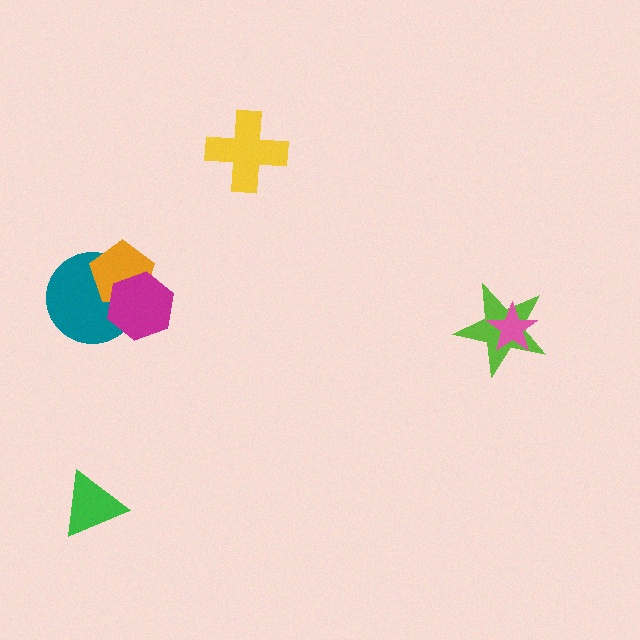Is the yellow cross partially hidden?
No, no other shape covers it.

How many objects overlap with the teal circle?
2 objects overlap with the teal circle.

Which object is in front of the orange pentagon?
The magenta hexagon is in front of the orange pentagon.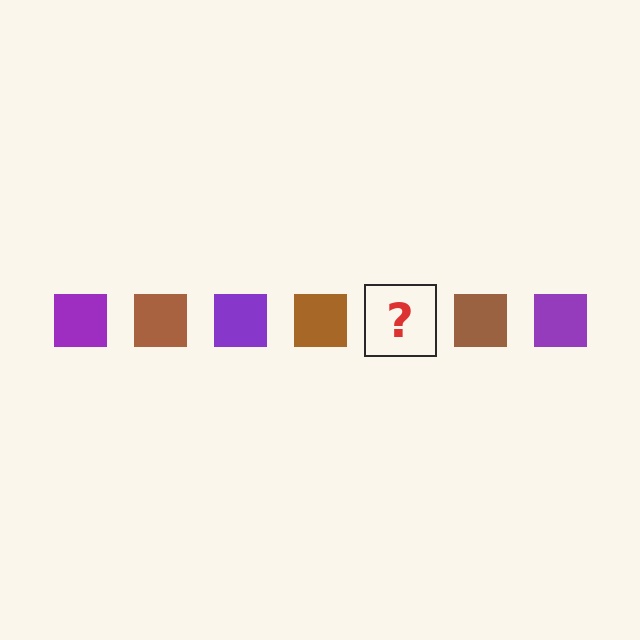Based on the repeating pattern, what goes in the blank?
The blank should be a purple square.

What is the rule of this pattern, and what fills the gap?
The rule is that the pattern cycles through purple, brown squares. The gap should be filled with a purple square.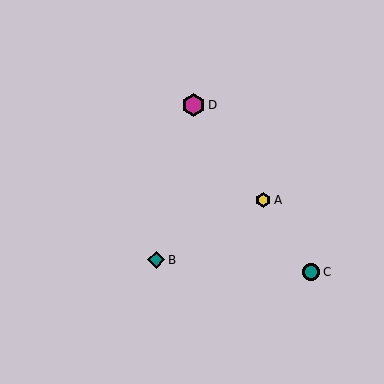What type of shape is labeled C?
Shape C is a teal circle.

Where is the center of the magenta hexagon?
The center of the magenta hexagon is at (194, 105).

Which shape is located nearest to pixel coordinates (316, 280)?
The teal circle (labeled C) at (311, 272) is nearest to that location.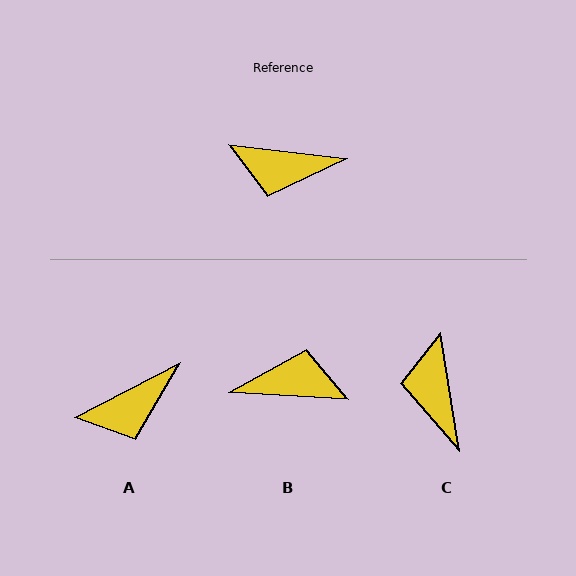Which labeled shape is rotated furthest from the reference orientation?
B, about 177 degrees away.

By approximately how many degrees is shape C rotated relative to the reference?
Approximately 75 degrees clockwise.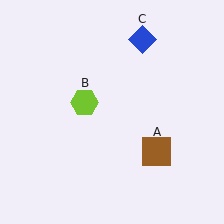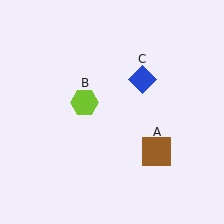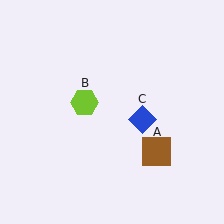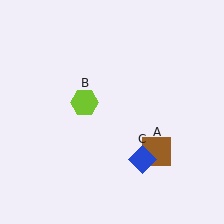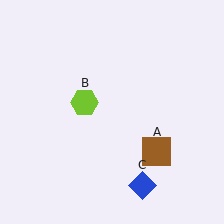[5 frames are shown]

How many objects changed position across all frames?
1 object changed position: blue diamond (object C).